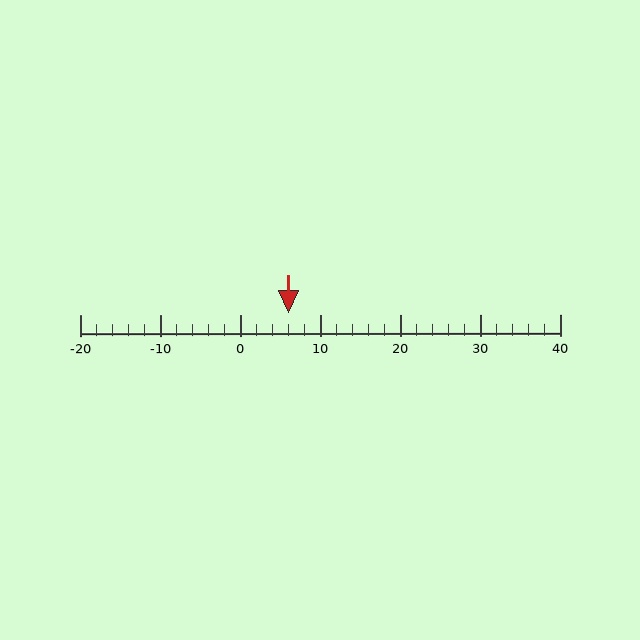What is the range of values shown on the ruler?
The ruler shows values from -20 to 40.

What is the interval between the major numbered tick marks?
The major tick marks are spaced 10 units apart.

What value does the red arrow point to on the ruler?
The red arrow points to approximately 6.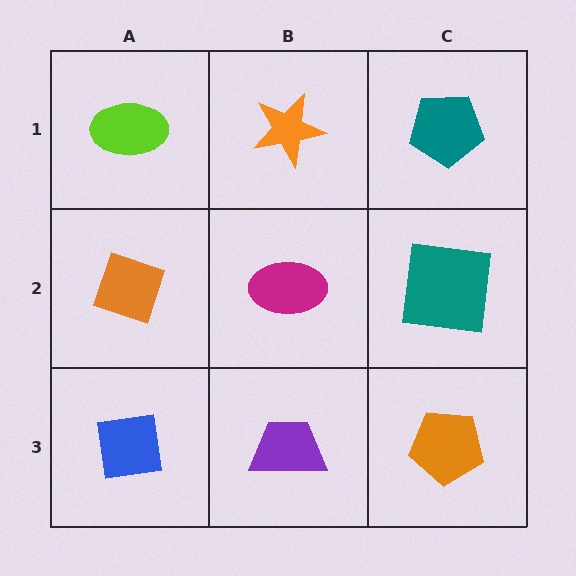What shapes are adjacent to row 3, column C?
A teal square (row 2, column C), a purple trapezoid (row 3, column B).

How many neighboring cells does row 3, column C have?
2.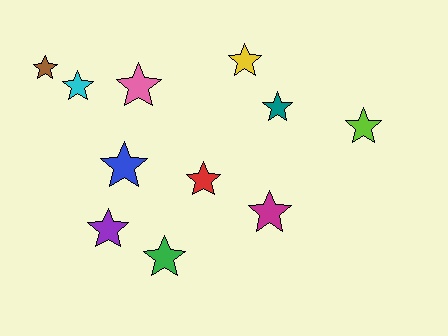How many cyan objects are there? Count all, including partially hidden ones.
There is 1 cyan object.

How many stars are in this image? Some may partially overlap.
There are 11 stars.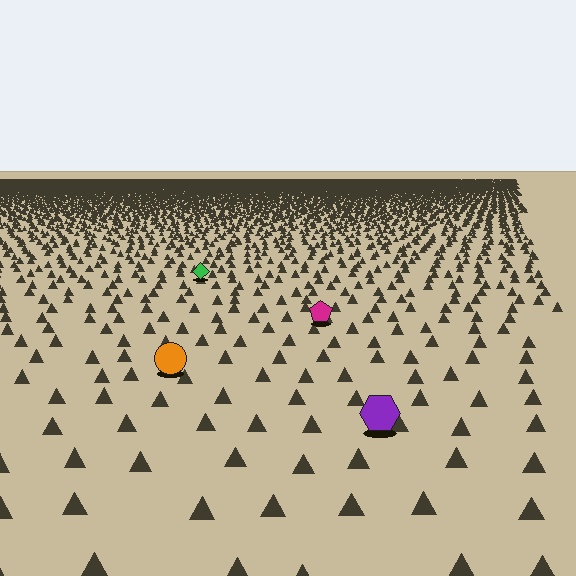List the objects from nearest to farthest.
From nearest to farthest: the purple hexagon, the orange circle, the magenta pentagon, the green diamond.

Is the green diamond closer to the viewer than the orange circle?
No. The orange circle is closer — you can tell from the texture gradient: the ground texture is coarser near it.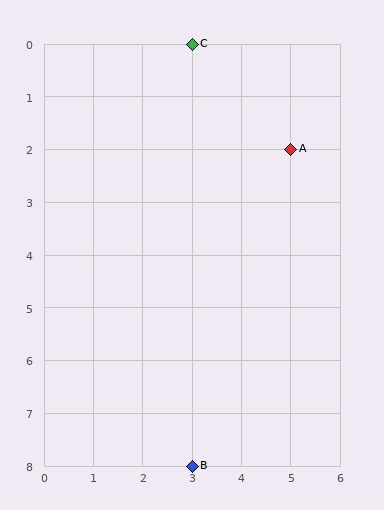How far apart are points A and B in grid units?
Points A and B are 2 columns and 6 rows apart (about 6.3 grid units diagonally).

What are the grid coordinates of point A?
Point A is at grid coordinates (5, 2).